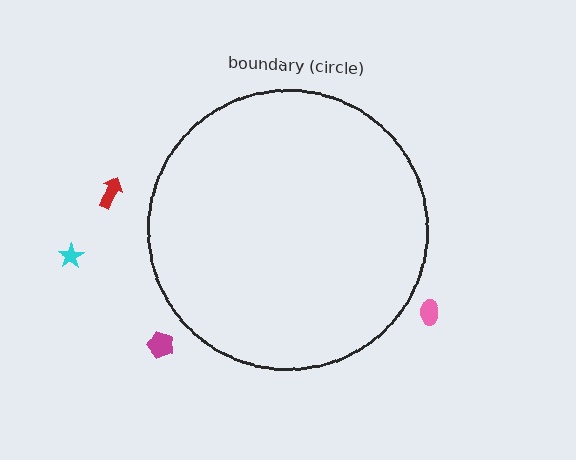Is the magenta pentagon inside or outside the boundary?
Outside.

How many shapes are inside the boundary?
0 inside, 4 outside.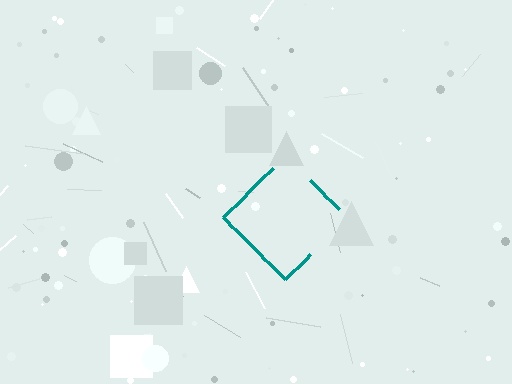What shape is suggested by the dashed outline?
The dashed outline suggests a diamond.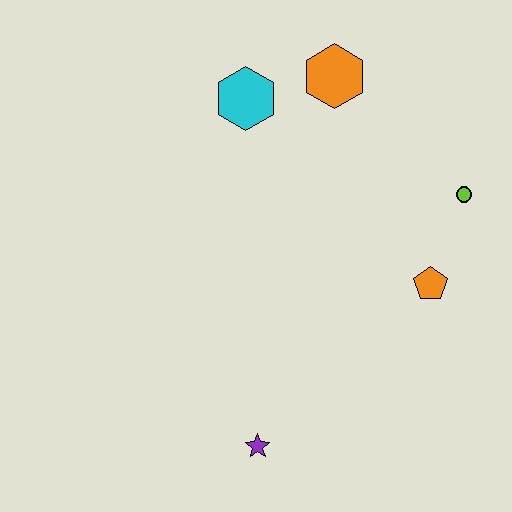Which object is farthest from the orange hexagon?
The purple star is farthest from the orange hexagon.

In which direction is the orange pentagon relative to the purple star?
The orange pentagon is to the right of the purple star.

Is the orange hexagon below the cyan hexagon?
No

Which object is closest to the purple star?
The orange pentagon is closest to the purple star.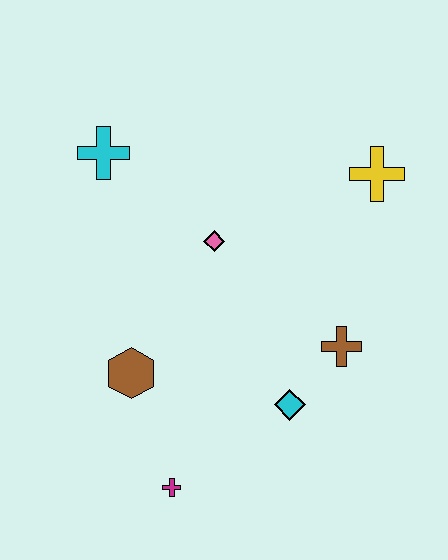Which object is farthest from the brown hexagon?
The yellow cross is farthest from the brown hexagon.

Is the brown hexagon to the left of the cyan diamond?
Yes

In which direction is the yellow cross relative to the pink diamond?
The yellow cross is to the right of the pink diamond.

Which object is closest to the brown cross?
The cyan diamond is closest to the brown cross.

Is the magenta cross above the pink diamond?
No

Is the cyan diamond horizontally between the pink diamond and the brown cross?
Yes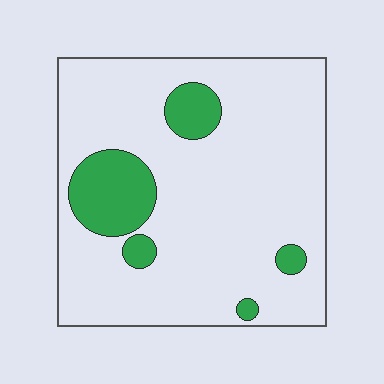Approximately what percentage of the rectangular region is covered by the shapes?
Approximately 15%.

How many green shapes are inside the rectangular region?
5.